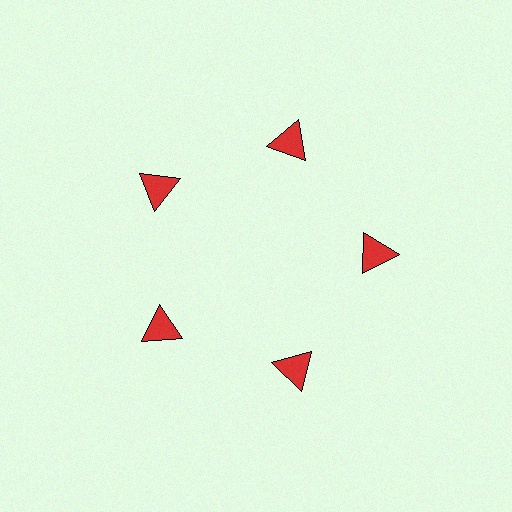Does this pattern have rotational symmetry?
Yes, this pattern has 5-fold rotational symmetry. It looks the same after rotating 72 degrees around the center.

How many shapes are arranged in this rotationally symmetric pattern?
There are 5 shapes, arranged in 5 groups of 1.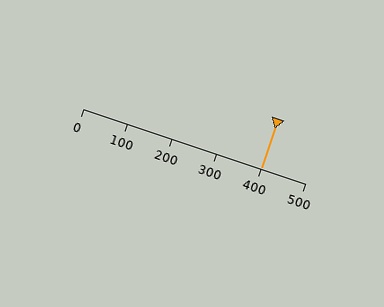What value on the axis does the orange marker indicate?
The marker indicates approximately 400.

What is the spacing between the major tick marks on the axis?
The major ticks are spaced 100 apart.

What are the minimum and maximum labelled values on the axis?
The axis runs from 0 to 500.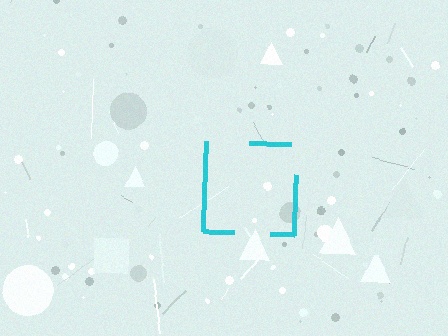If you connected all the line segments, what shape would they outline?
They would outline a square.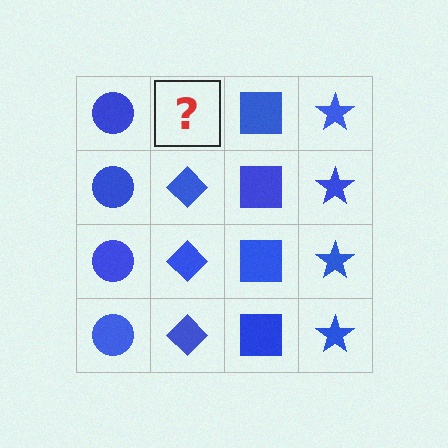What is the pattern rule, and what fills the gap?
The rule is that each column has a consistent shape. The gap should be filled with a blue diamond.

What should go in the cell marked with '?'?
The missing cell should contain a blue diamond.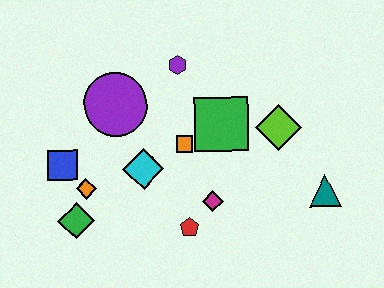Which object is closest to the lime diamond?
The green square is closest to the lime diamond.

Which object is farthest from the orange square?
The teal triangle is farthest from the orange square.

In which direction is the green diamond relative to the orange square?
The green diamond is to the left of the orange square.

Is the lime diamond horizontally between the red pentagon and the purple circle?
No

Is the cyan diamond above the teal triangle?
Yes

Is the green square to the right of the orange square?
Yes